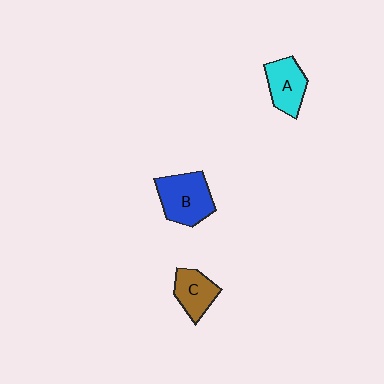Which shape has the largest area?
Shape B (blue).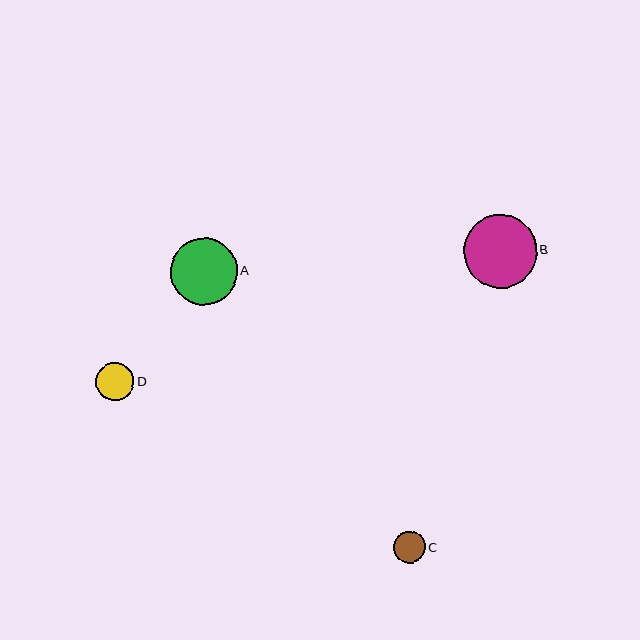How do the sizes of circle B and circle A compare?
Circle B and circle A are approximately the same size.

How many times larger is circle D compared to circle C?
Circle D is approximately 1.2 times the size of circle C.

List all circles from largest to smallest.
From largest to smallest: B, A, D, C.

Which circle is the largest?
Circle B is the largest with a size of approximately 73 pixels.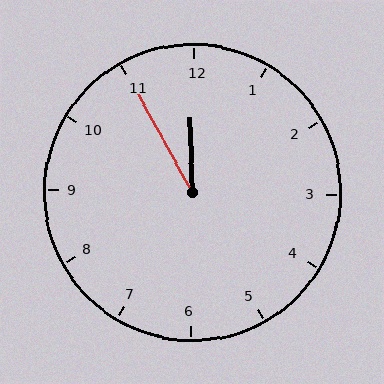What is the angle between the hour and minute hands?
Approximately 28 degrees.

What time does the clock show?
11:55.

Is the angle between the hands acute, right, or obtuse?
It is acute.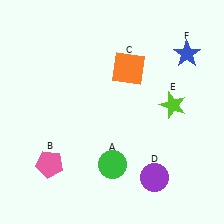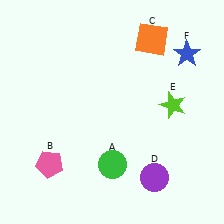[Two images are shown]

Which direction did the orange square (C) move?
The orange square (C) moved up.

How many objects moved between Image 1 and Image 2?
1 object moved between the two images.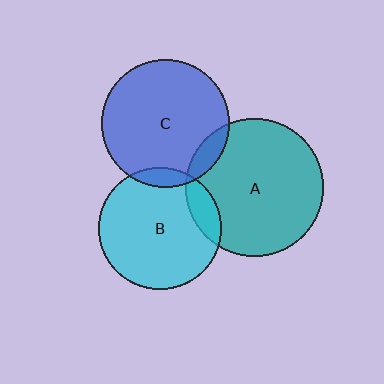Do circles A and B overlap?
Yes.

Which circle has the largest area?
Circle A (teal).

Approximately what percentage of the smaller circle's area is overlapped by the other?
Approximately 10%.